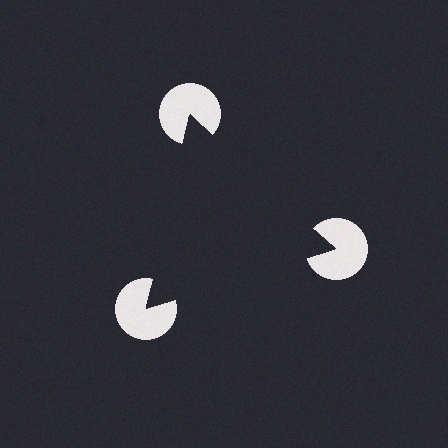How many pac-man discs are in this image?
There are 3 — one at each vertex of the illusory triangle.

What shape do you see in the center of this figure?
An illusory triangle — its edges are inferred from the aligned wedge cuts in the pac-man discs, not physically drawn.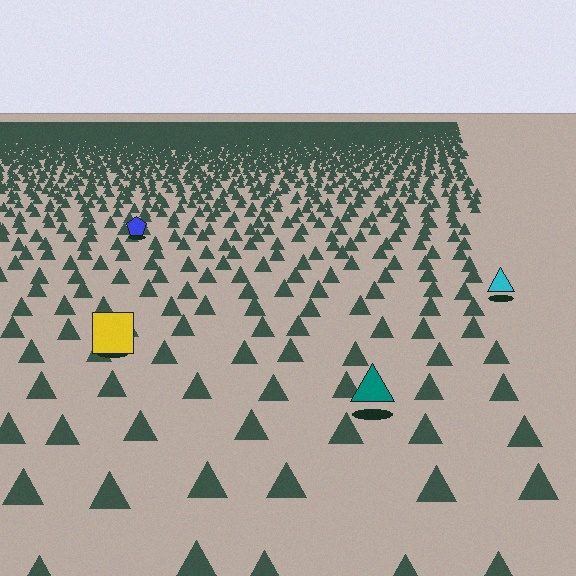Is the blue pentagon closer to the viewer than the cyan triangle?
No. The cyan triangle is closer — you can tell from the texture gradient: the ground texture is coarser near it.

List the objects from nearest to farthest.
From nearest to farthest: the teal triangle, the yellow square, the cyan triangle, the blue pentagon.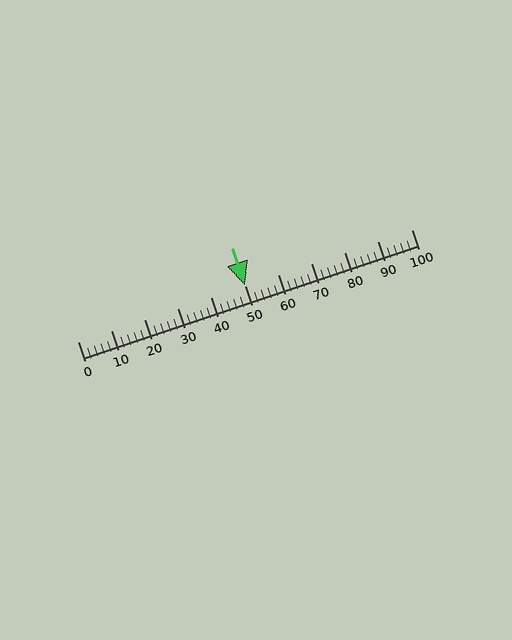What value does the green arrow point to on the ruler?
The green arrow points to approximately 50.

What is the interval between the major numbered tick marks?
The major tick marks are spaced 10 units apart.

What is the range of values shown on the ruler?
The ruler shows values from 0 to 100.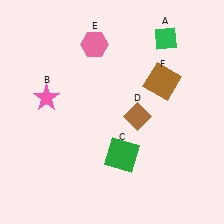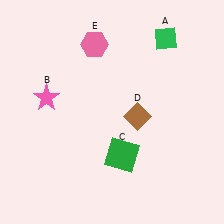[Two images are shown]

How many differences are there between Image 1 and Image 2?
There is 1 difference between the two images.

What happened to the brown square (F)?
The brown square (F) was removed in Image 2. It was in the top-right area of Image 1.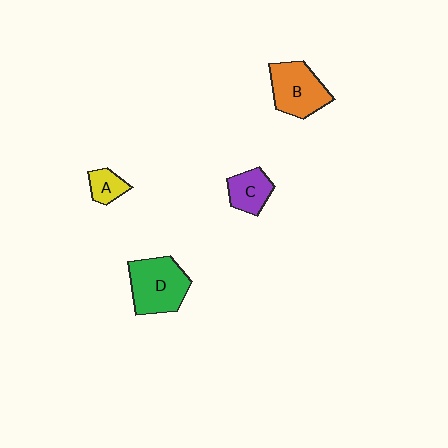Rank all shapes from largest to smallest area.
From largest to smallest: D (green), B (orange), C (purple), A (yellow).